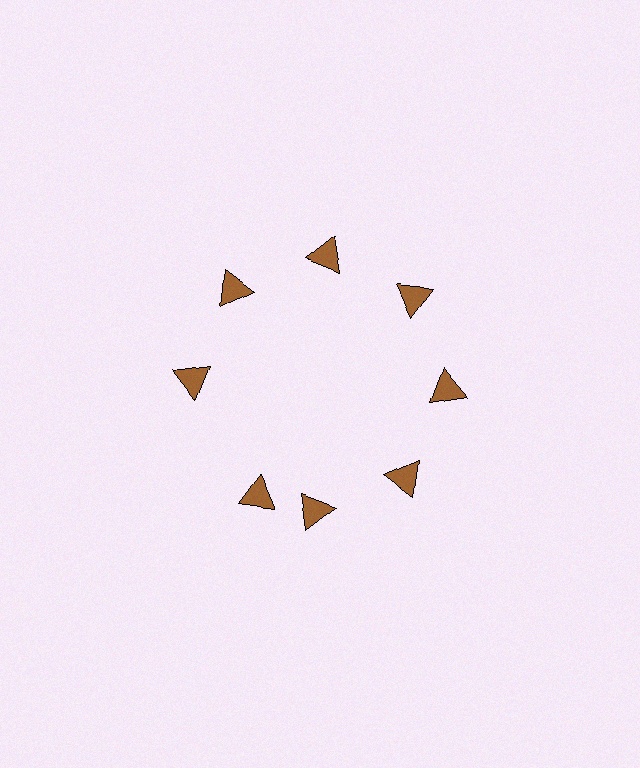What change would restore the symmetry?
The symmetry would be restored by rotating it back into even spacing with its neighbors so that all 8 triangles sit at equal angles and equal distance from the center.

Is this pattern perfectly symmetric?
No. The 8 brown triangles are arranged in a ring, but one element near the 8 o'clock position is rotated out of alignment along the ring, breaking the 8-fold rotational symmetry.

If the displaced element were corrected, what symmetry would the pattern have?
It would have 8-fold rotational symmetry — the pattern would map onto itself every 45 degrees.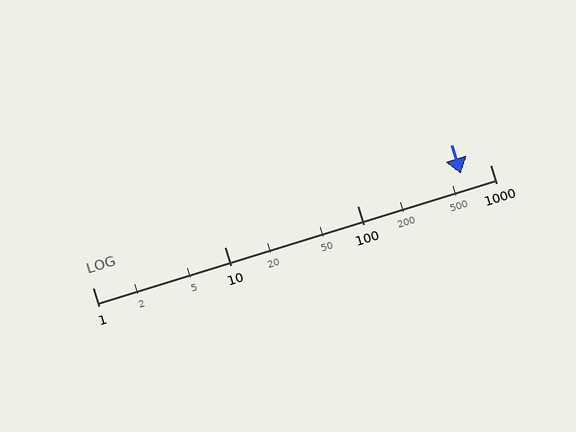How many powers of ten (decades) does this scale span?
The scale spans 3 decades, from 1 to 1000.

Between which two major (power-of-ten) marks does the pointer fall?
The pointer is between 100 and 1000.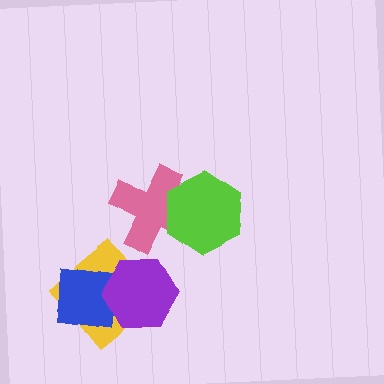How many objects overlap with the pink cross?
1 object overlaps with the pink cross.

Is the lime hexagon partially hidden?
No, no other shape covers it.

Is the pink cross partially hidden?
Yes, it is partially covered by another shape.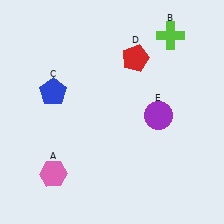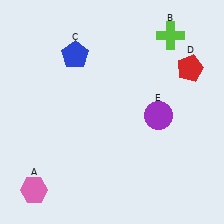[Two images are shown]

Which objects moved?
The objects that moved are: the pink hexagon (A), the blue pentagon (C), the red pentagon (D).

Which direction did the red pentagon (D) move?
The red pentagon (D) moved right.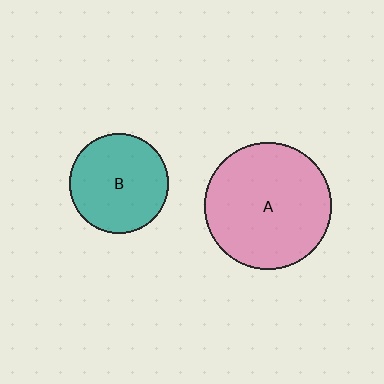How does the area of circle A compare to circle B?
Approximately 1.6 times.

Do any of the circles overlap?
No, none of the circles overlap.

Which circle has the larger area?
Circle A (pink).